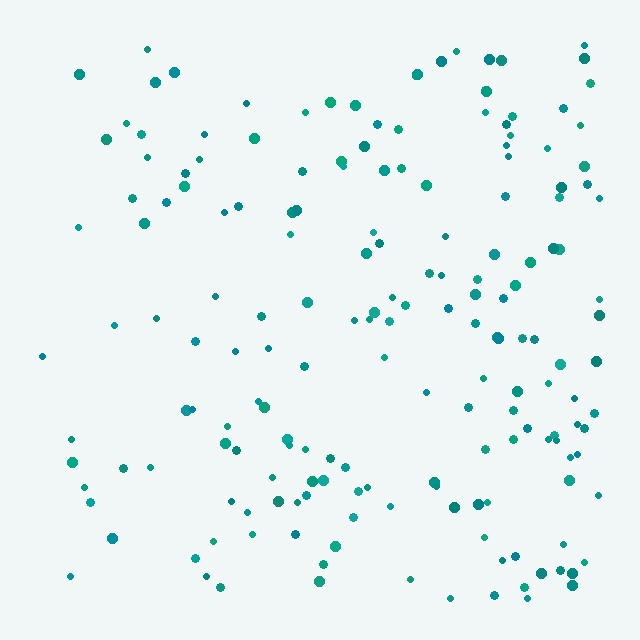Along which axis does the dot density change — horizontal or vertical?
Horizontal.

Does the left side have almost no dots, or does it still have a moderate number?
Still a moderate number, just noticeably fewer than the right.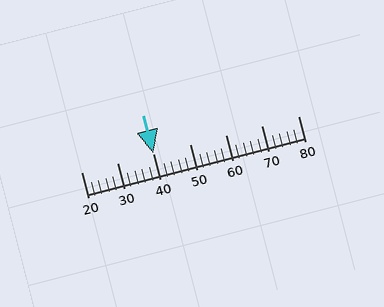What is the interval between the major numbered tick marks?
The major tick marks are spaced 10 units apart.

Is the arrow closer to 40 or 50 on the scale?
The arrow is closer to 40.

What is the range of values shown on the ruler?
The ruler shows values from 20 to 80.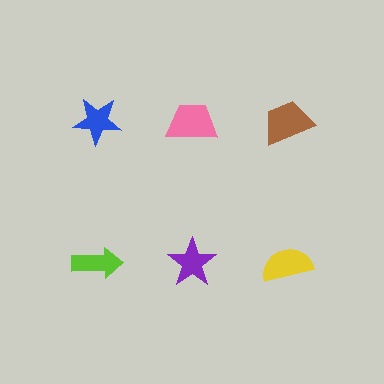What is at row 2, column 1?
A lime arrow.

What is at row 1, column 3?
A brown trapezoid.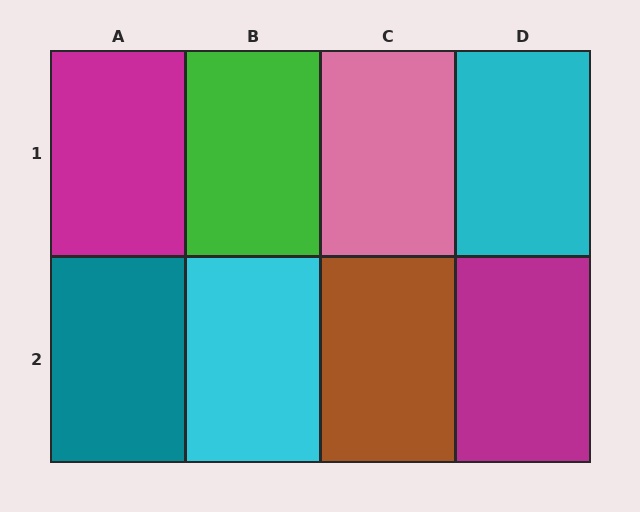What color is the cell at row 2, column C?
Brown.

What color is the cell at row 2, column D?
Magenta.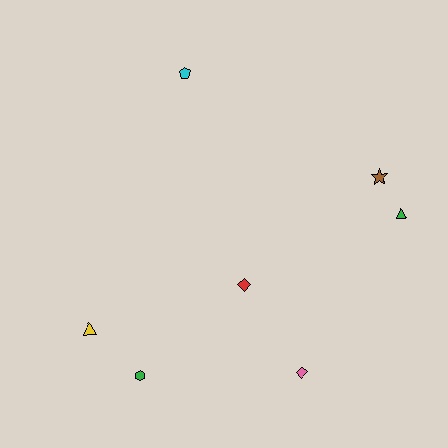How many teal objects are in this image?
There are no teal objects.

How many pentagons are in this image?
There is 1 pentagon.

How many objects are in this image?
There are 7 objects.